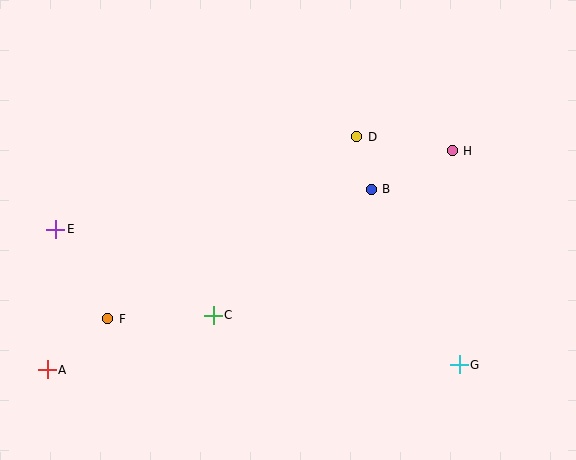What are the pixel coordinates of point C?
Point C is at (213, 315).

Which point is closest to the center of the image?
Point B at (371, 189) is closest to the center.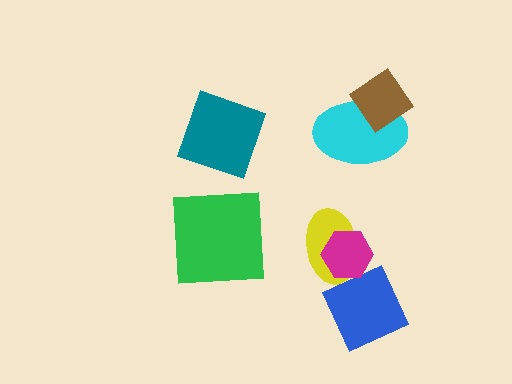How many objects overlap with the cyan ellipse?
1 object overlaps with the cyan ellipse.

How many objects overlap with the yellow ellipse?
1 object overlaps with the yellow ellipse.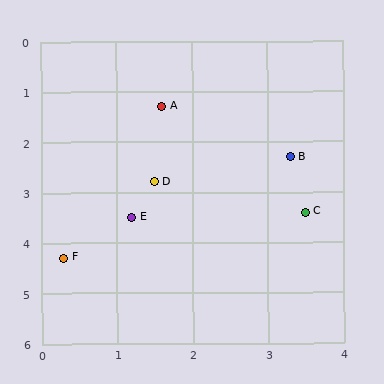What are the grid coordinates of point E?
Point E is at approximately (1.2, 3.5).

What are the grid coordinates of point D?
Point D is at approximately (1.5, 2.8).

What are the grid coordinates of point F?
Point F is at approximately (0.3, 4.3).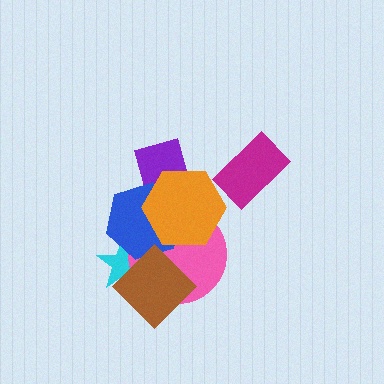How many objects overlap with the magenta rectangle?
0 objects overlap with the magenta rectangle.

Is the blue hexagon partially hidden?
Yes, it is partially covered by another shape.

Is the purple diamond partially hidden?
Yes, it is partially covered by another shape.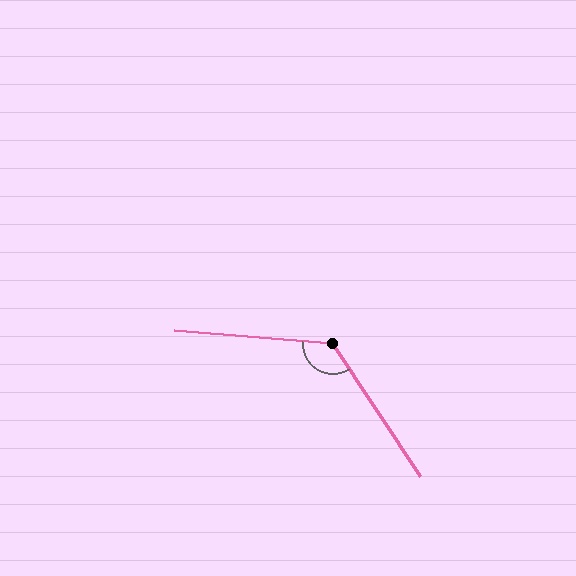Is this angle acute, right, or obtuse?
It is obtuse.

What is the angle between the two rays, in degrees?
Approximately 128 degrees.